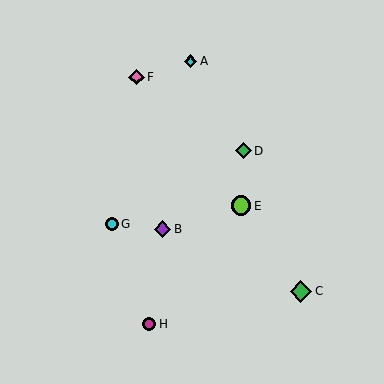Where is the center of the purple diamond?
The center of the purple diamond is at (163, 229).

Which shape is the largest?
The green diamond (labeled C) is the largest.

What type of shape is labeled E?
Shape E is a lime circle.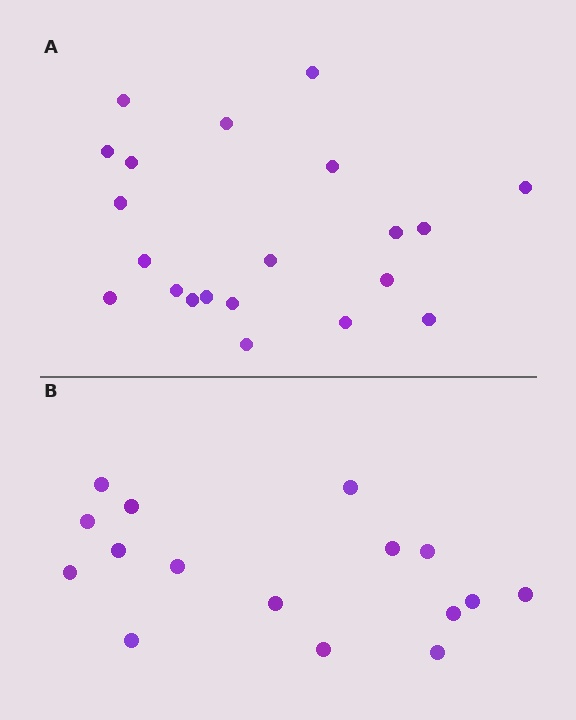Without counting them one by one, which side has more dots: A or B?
Region A (the top region) has more dots.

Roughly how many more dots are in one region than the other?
Region A has about 5 more dots than region B.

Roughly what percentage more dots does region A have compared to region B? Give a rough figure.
About 30% more.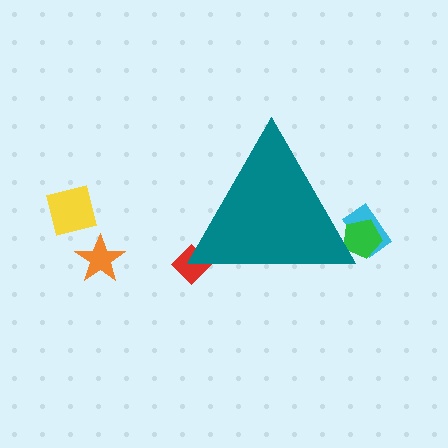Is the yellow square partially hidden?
No, the yellow square is fully visible.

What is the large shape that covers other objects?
A teal triangle.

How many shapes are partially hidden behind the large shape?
3 shapes are partially hidden.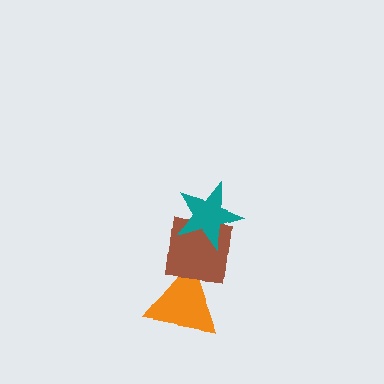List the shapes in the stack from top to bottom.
From top to bottom: the teal star, the brown square, the orange triangle.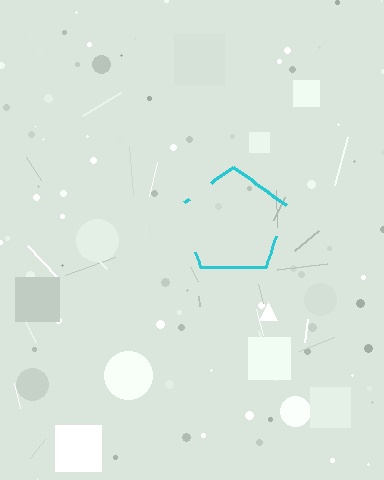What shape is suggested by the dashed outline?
The dashed outline suggests a pentagon.